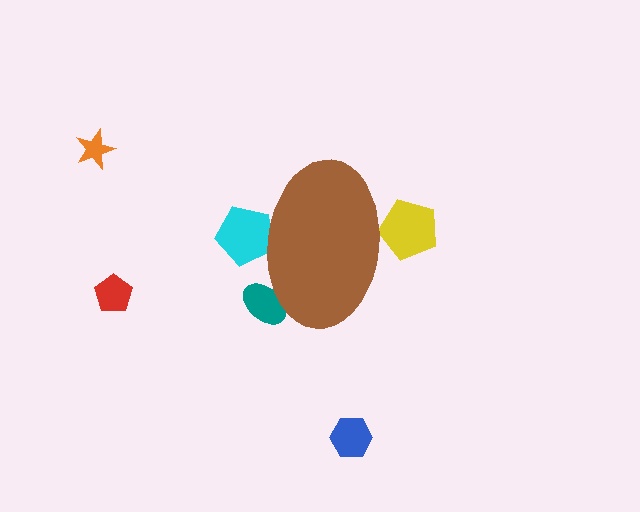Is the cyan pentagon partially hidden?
Yes, the cyan pentagon is partially hidden behind the brown ellipse.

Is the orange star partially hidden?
No, the orange star is fully visible.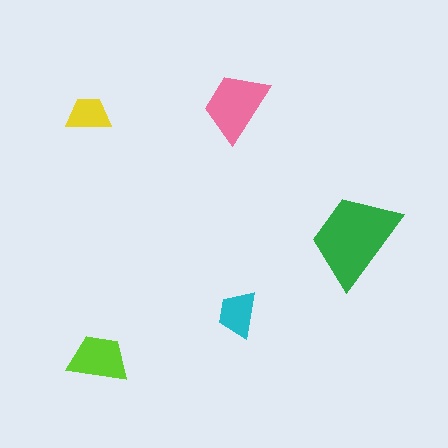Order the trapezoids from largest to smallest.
the green one, the pink one, the lime one, the cyan one, the yellow one.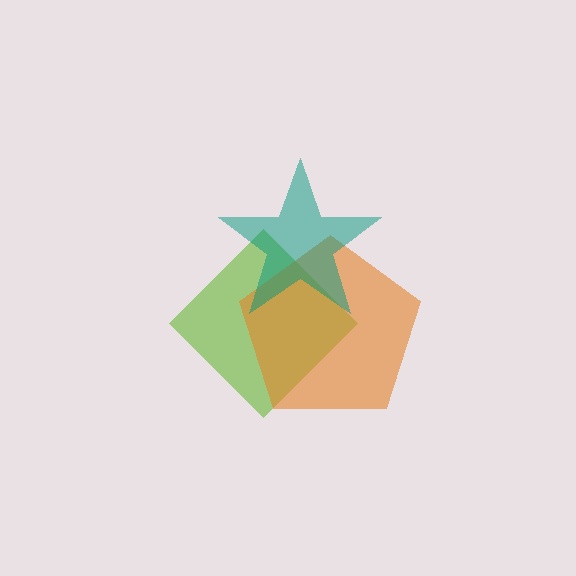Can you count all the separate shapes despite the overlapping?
Yes, there are 3 separate shapes.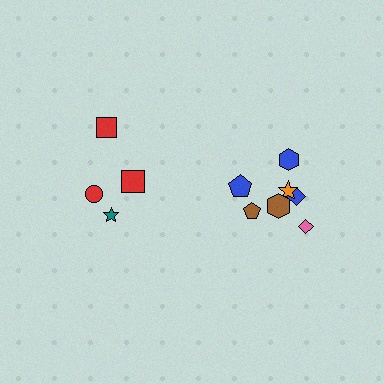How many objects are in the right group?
There are 7 objects.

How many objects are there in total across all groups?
There are 11 objects.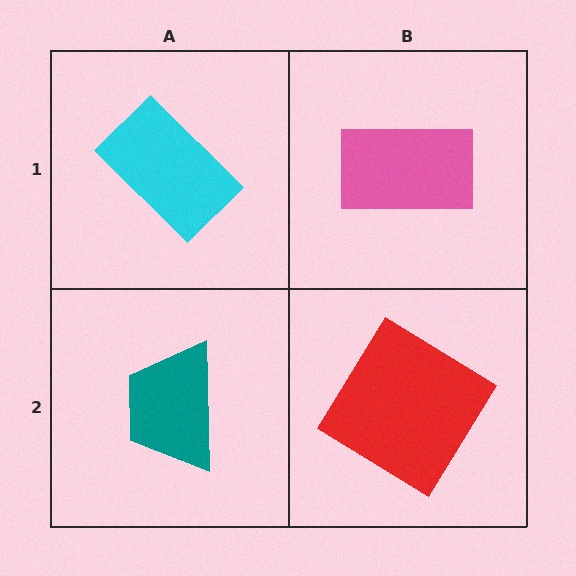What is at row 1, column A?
A cyan rectangle.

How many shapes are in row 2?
2 shapes.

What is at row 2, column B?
A red diamond.